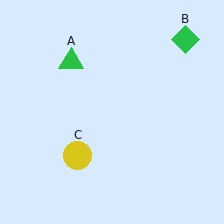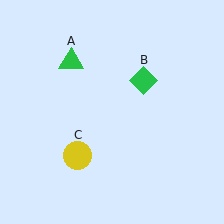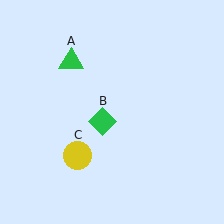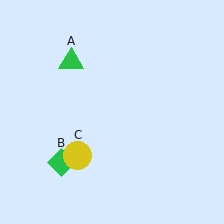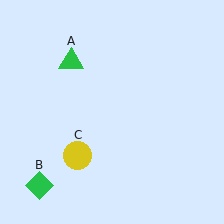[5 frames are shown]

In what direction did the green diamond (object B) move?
The green diamond (object B) moved down and to the left.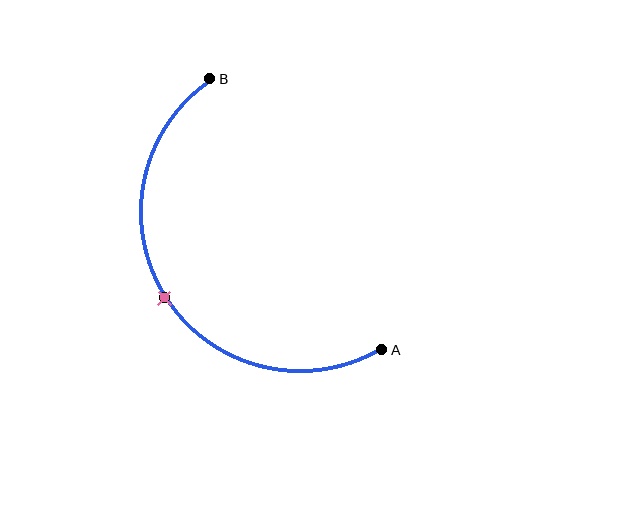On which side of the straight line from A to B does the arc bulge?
The arc bulges to the left of the straight line connecting A and B.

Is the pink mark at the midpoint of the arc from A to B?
Yes. The pink mark lies on the arc at equal arc-length from both A and B — it is the arc midpoint.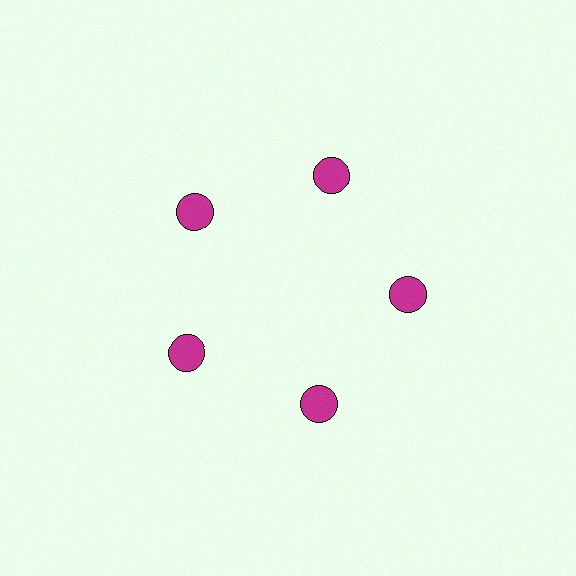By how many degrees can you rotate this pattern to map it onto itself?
The pattern maps onto itself every 72 degrees of rotation.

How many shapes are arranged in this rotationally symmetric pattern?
There are 5 shapes, arranged in 5 groups of 1.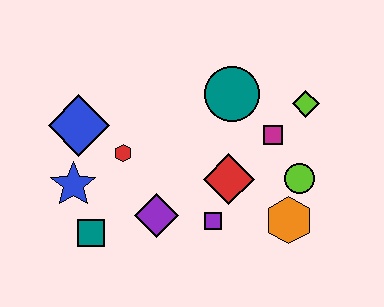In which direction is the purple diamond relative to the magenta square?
The purple diamond is to the left of the magenta square.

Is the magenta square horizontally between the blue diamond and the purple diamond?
No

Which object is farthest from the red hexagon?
The lime diamond is farthest from the red hexagon.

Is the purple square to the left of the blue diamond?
No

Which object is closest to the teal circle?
The magenta square is closest to the teal circle.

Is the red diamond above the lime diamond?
No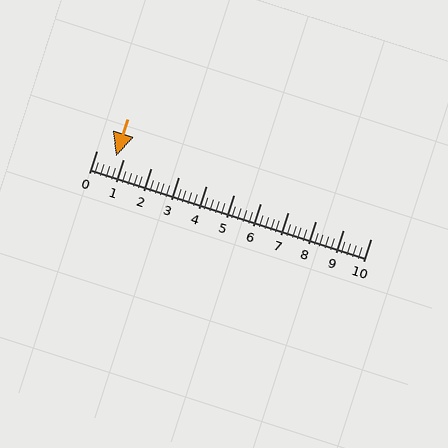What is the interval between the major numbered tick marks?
The major tick marks are spaced 1 units apart.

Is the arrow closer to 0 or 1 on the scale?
The arrow is closer to 1.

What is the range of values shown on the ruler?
The ruler shows values from 0 to 10.